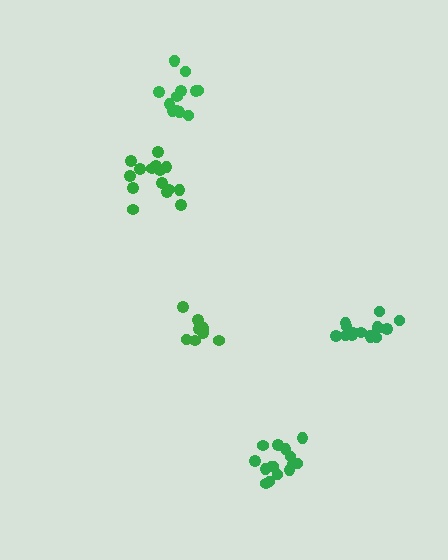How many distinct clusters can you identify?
There are 5 distinct clusters.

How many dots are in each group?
Group 1: 15 dots, Group 2: 9 dots, Group 3: 15 dots, Group 4: 13 dots, Group 5: 15 dots (67 total).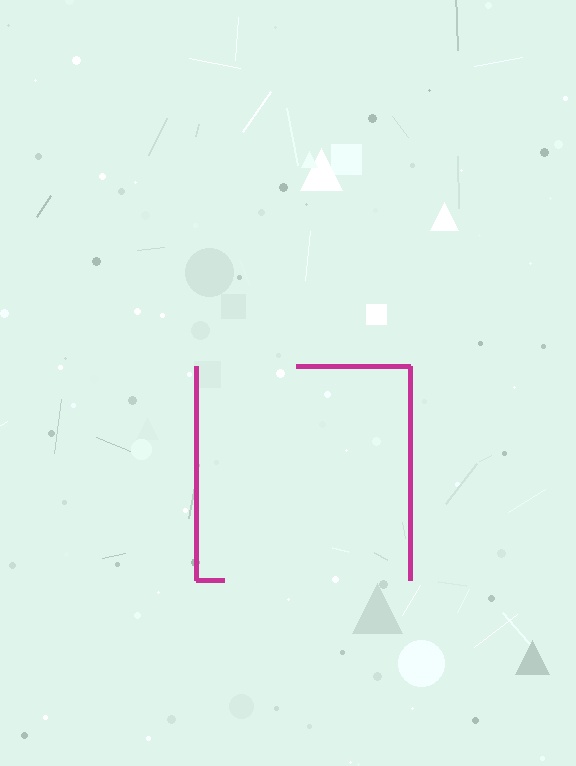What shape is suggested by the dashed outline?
The dashed outline suggests a square.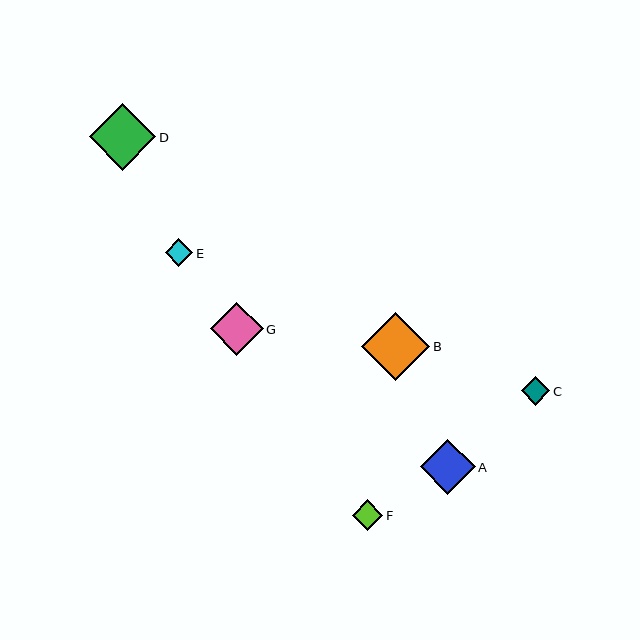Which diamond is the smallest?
Diamond E is the smallest with a size of approximately 27 pixels.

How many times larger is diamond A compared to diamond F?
Diamond A is approximately 1.8 times the size of diamond F.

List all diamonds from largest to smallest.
From largest to smallest: B, D, A, G, F, C, E.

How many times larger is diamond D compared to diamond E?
Diamond D is approximately 2.4 times the size of diamond E.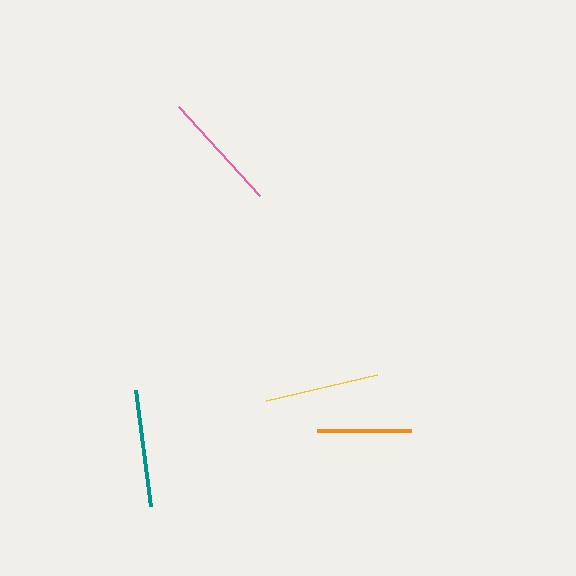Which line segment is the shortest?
The orange line is the shortest at approximately 94 pixels.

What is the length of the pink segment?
The pink segment is approximately 120 pixels long.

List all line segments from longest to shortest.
From longest to shortest: pink, teal, yellow, orange.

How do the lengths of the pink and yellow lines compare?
The pink and yellow lines are approximately the same length.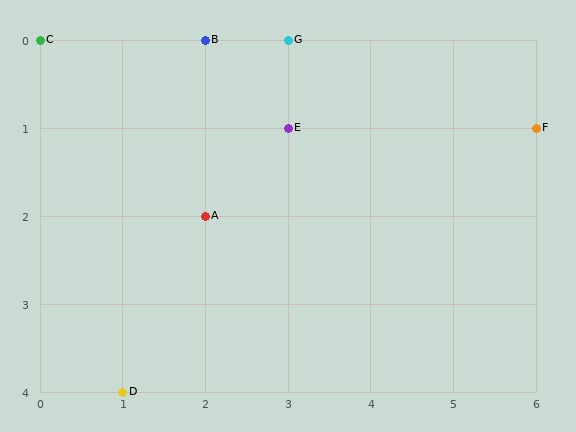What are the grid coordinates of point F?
Point F is at grid coordinates (6, 1).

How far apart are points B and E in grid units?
Points B and E are 1 column and 1 row apart (about 1.4 grid units diagonally).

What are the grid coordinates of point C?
Point C is at grid coordinates (0, 0).